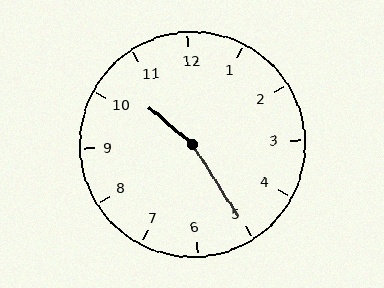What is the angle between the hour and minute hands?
Approximately 162 degrees.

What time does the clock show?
10:25.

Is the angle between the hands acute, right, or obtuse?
It is obtuse.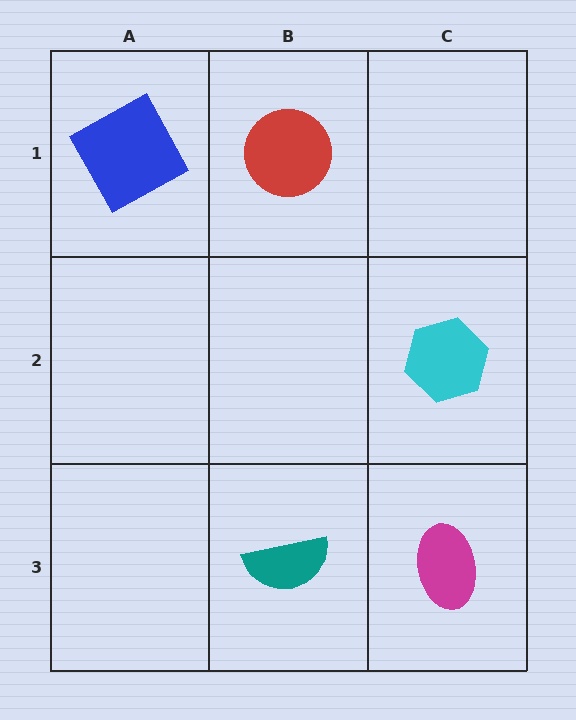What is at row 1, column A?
A blue square.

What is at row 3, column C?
A magenta ellipse.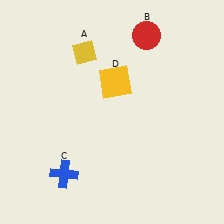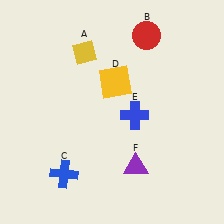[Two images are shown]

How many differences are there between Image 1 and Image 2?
There are 2 differences between the two images.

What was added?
A blue cross (E), a purple triangle (F) were added in Image 2.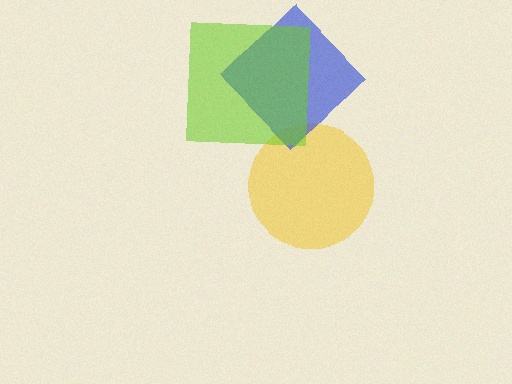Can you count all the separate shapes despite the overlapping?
Yes, there are 3 separate shapes.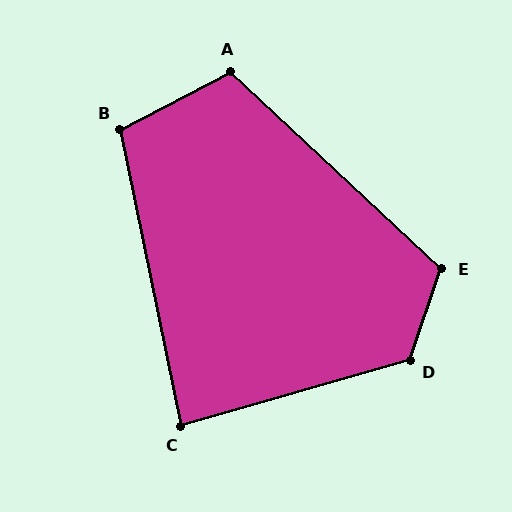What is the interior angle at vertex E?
Approximately 114 degrees (obtuse).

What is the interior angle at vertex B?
Approximately 106 degrees (obtuse).